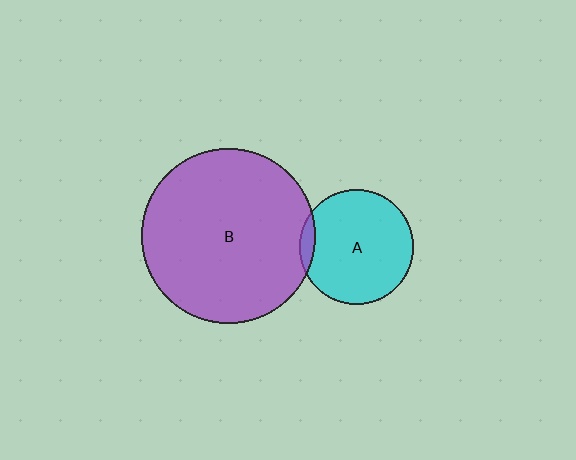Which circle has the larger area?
Circle B (purple).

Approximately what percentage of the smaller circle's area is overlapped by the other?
Approximately 5%.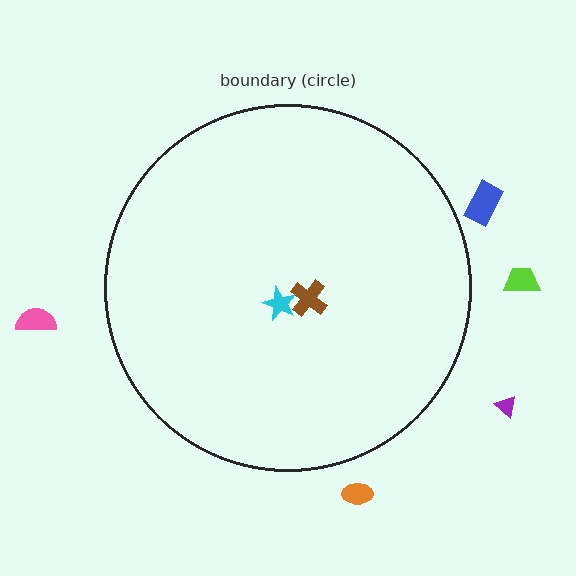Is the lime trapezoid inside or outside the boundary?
Outside.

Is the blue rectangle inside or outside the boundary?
Outside.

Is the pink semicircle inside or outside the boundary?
Outside.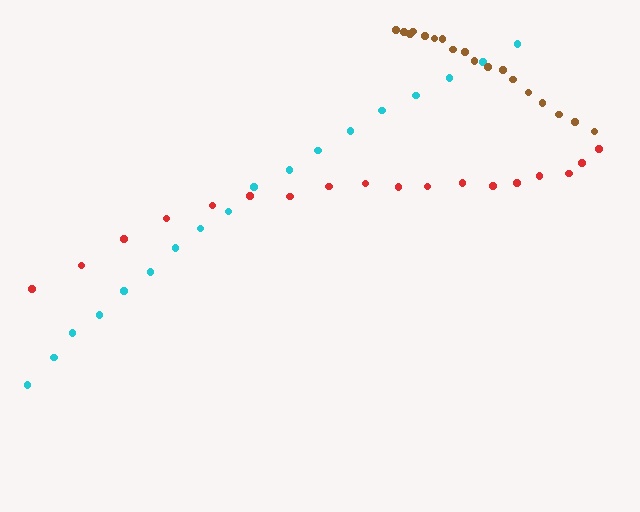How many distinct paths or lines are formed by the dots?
There are 3 distinct paths.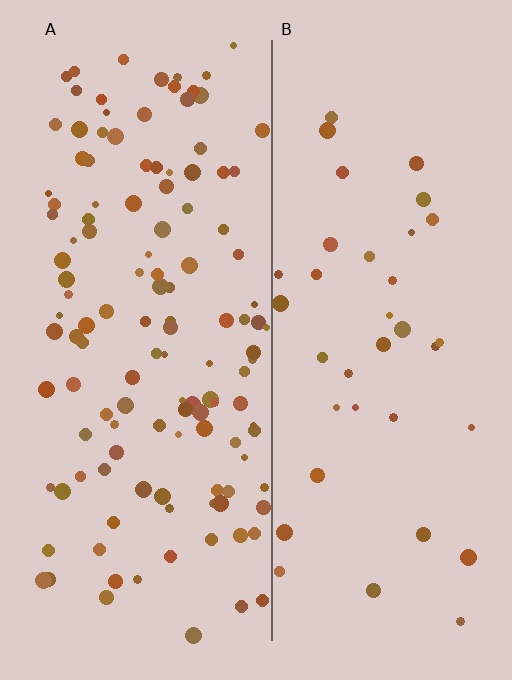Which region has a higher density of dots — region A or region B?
A (the left).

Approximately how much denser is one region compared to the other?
Approximately 3.4× — region A over region B.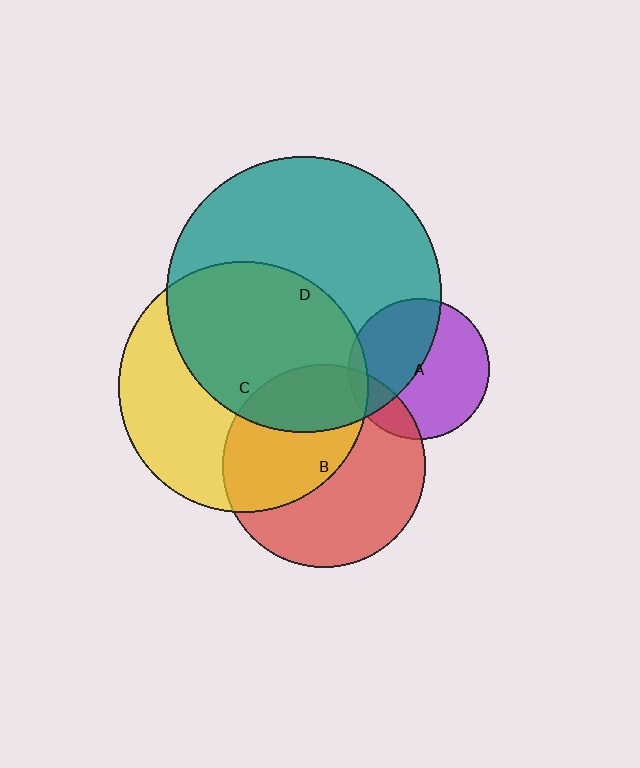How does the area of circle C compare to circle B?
Approximately 1.5 times.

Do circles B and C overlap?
Yes.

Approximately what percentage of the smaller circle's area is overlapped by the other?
Approximately 50%.